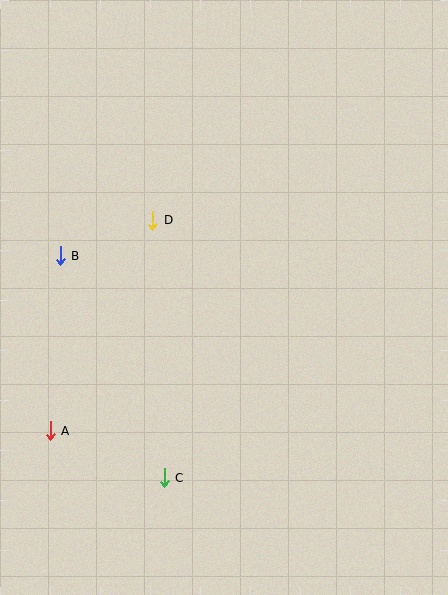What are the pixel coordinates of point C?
Point C is at (164, 478).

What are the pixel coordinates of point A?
Point A is at (50, 431).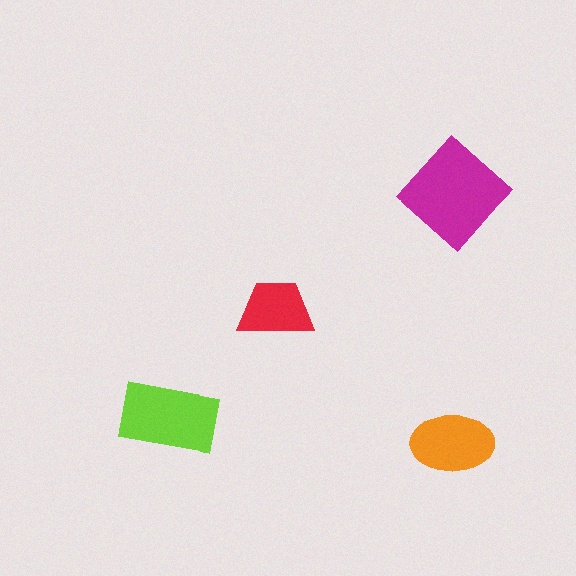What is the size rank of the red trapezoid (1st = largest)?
4th.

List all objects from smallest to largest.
The red trapezoid, the orange ellipse, the lime rectangle, the magenta diamond.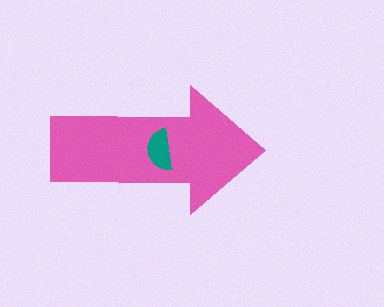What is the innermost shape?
The teal semicircle.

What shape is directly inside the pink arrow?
The teal semicircle.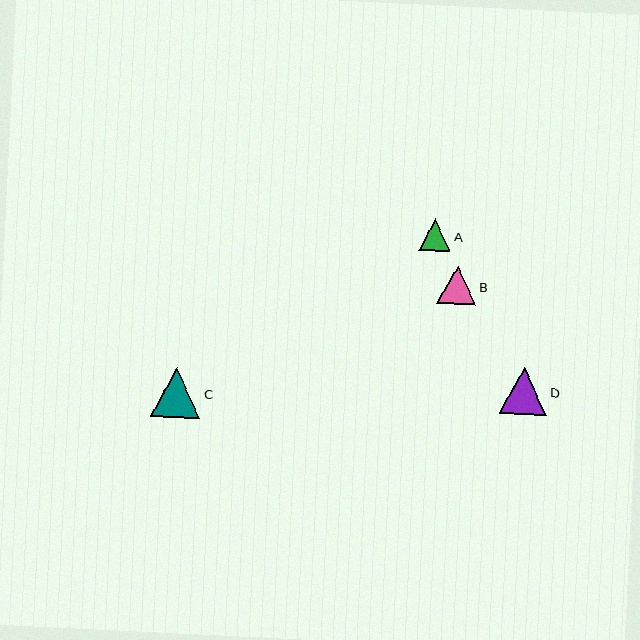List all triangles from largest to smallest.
From largest to smallest: C, D, B, A.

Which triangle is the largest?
Triangle C is the largest with a size of approximately 50 pixels.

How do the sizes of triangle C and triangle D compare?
Triangle C and triangle D are approximately the same size.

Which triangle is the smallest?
Triangle A is the smallest with a size of approximately 31 pixels.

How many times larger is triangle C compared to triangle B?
Triangle C is approximately 1.3 times the size of triangle B.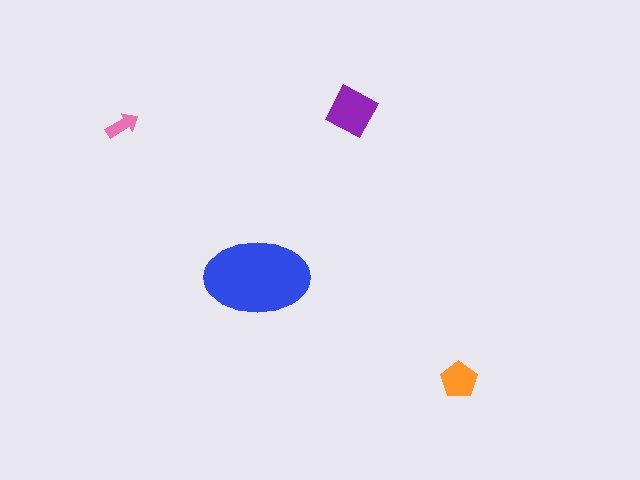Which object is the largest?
The blue ellipse.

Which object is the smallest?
The pink arrow.